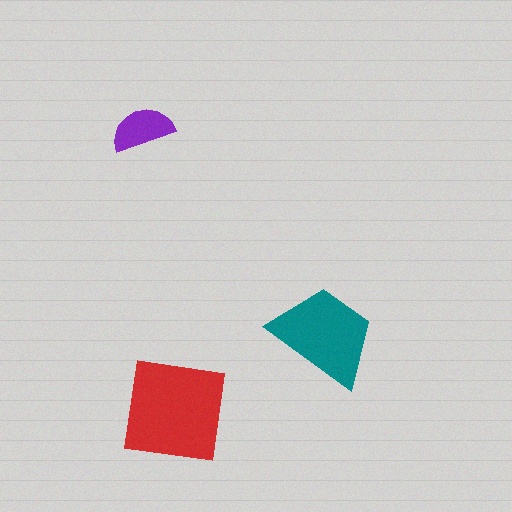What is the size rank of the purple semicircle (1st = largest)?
3rd.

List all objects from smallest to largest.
The purple semicircle, the teal trapezoid, the red square.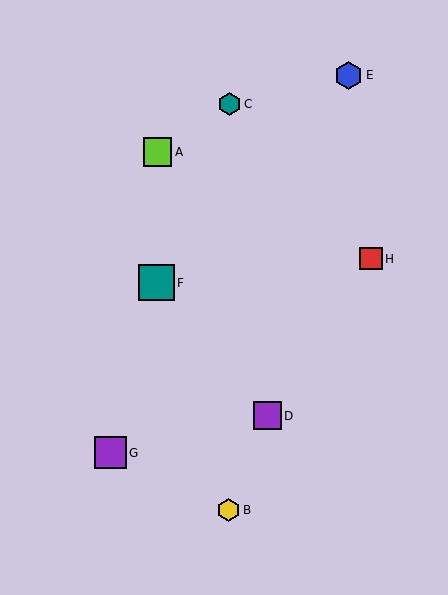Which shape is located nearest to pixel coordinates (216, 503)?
The yellow hexagon (labeled B) at (229, 510) is nearest to that location.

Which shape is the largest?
The teal square (labeled F) is the largest.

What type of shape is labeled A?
Shape A is a lime square.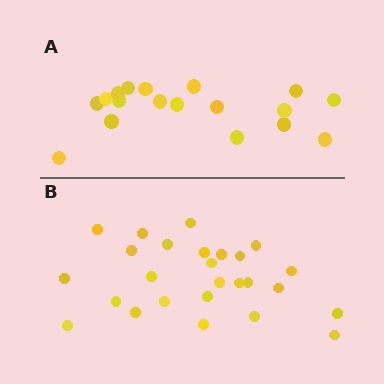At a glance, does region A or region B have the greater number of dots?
Region B (the bottom region) has more dots.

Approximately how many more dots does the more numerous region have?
Region B has roughly 8 or so more dots than region A.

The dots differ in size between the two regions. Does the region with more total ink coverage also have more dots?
No. Region A has more total ink coverage because its dots are larger, but region B actually contains more individual dots. Total area can be misleading — the number of items is what matters here.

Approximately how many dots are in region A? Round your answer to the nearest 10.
About 20 dots. (The exact count is 18, which rounds to 20.)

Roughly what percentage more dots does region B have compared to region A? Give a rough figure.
About 45% more.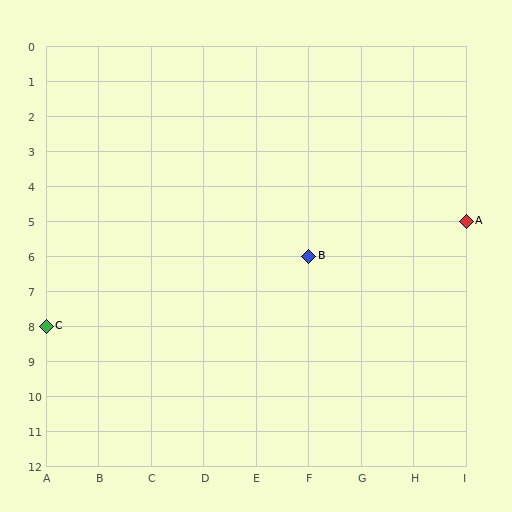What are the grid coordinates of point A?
Point A is at grid coordinates (I, 5).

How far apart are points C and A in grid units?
Points C and A are 8 columns and 3 rows apart (about 8.5 grid units diagonally).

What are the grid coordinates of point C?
Point C is at grid coordinates (A, 8).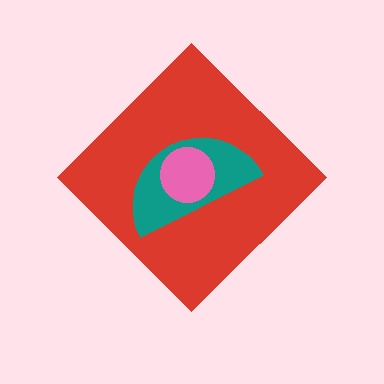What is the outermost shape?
The red diamond.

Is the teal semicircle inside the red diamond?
Yes.